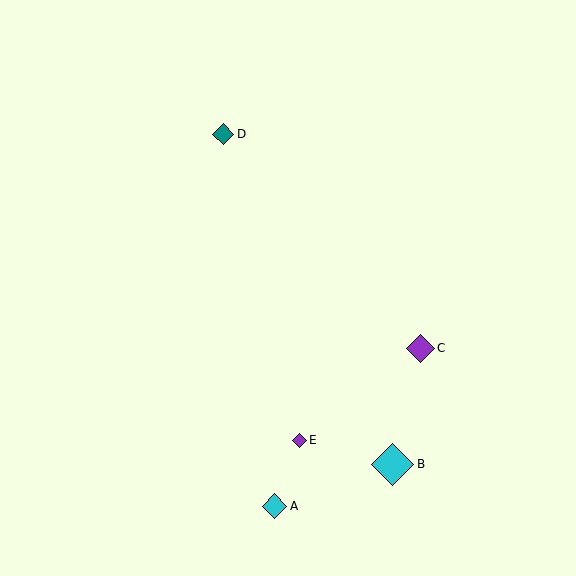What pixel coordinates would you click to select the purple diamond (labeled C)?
Click at (420, 348) to select the purple diamond C.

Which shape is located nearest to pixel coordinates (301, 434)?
The purple diamond (labeled E) at (299, 440) is nearest to that location.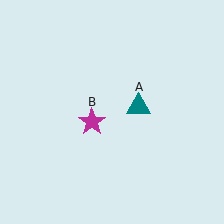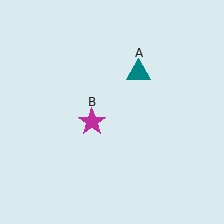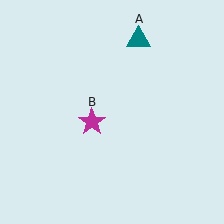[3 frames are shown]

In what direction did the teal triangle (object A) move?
The teal triangle (object A) moved up.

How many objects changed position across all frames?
1 object changed position: teal triangle (object A).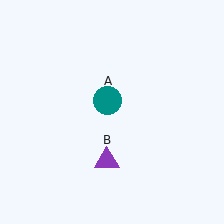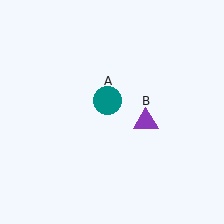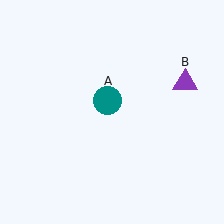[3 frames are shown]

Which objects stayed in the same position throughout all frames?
Teal circle (object A) remained stationary.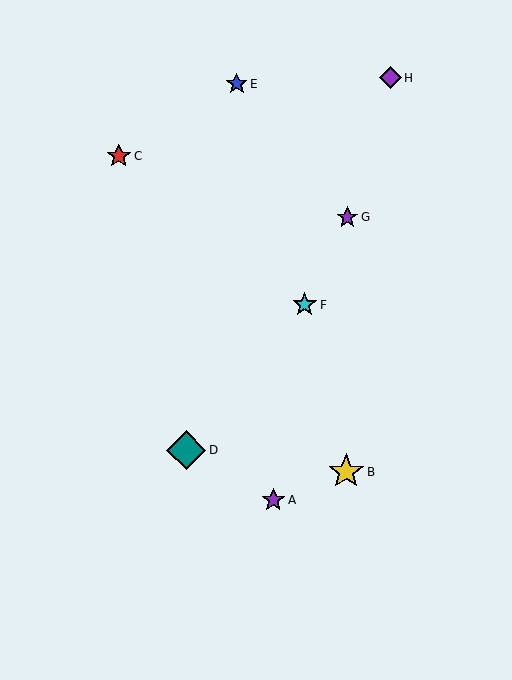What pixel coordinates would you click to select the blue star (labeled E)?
Click at (237, 84) to select the blue star E.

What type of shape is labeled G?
Shape G is a purple star.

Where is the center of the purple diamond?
The center of the purple diamond is at (390, 78).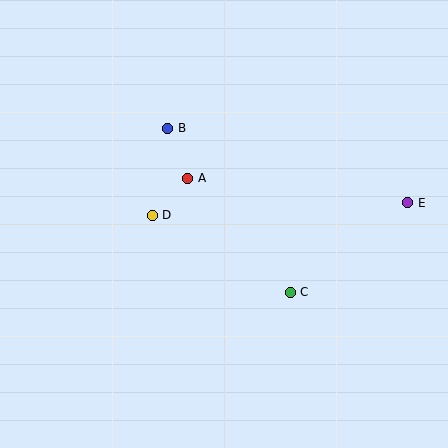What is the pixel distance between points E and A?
The distance between E and A is 221 pixels.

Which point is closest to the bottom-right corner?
Point C is closest to the bottom-right corner.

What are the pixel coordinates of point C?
Point C is at (290, 292).